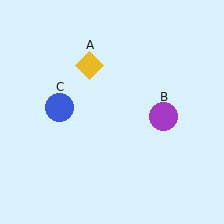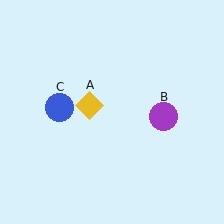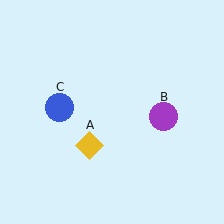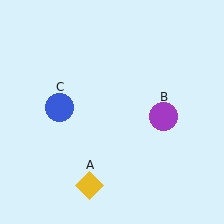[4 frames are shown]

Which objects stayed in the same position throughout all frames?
Purple circle (object B) and blue circle (object C) remained stationary.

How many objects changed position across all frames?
1 object changed position: yellow diamond (object A).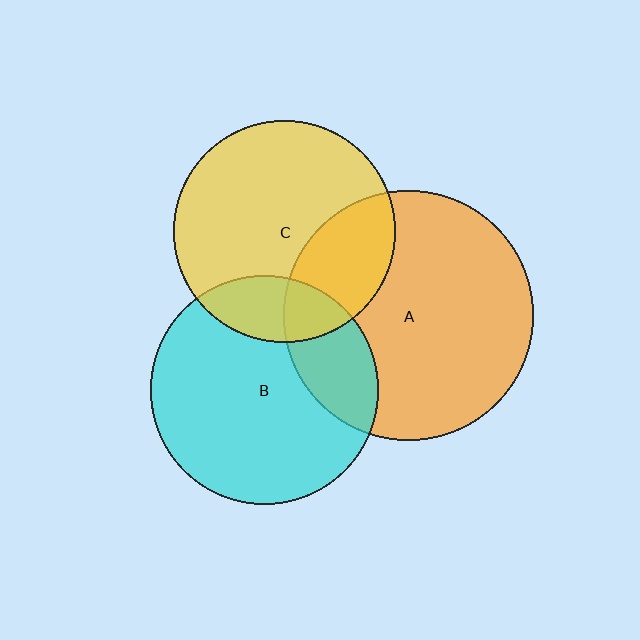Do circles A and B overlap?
Yes.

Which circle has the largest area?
Circle A (orange).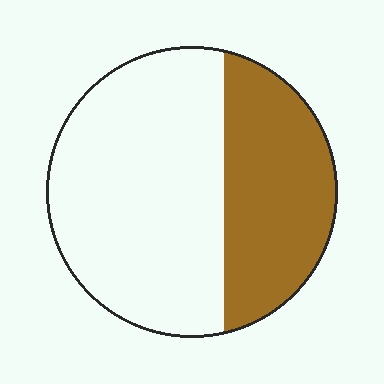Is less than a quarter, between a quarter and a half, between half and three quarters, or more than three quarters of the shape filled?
Between a quarter and a half.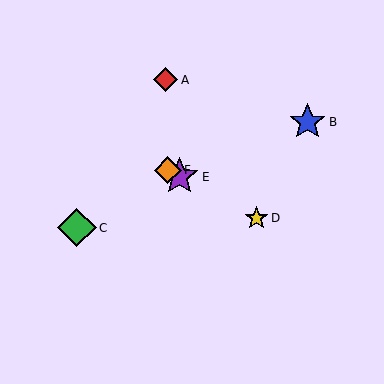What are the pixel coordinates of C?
Object C is at (77, 228).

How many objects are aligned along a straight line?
3 objects (D, E, F) are aligned along a straight line.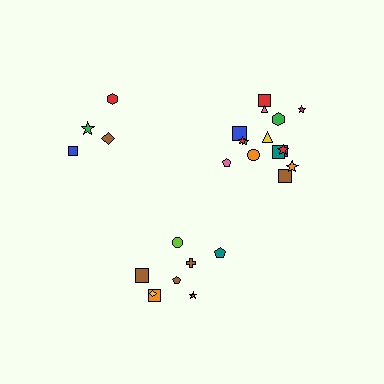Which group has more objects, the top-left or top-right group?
The top-right group.